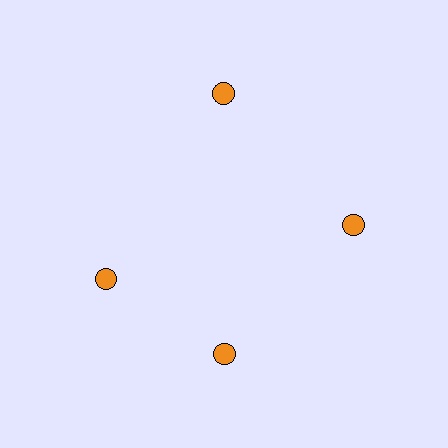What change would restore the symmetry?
The symmetry would be restored by rotating it back into even spacing with its neighbors so that all 4 circles sit at equal angles and equal distance from the center.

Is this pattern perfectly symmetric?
No. The 4 orange circles are arranged in a ring, but one element near the 9 o'clock position is rotated out of alignment along the ring, breaking the 4-fold rotational symmetry.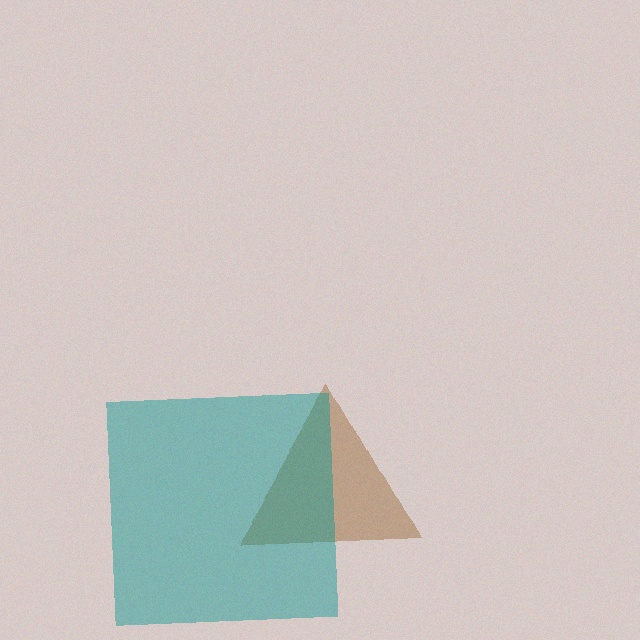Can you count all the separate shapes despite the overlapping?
Yes, there are 2 separate shapes.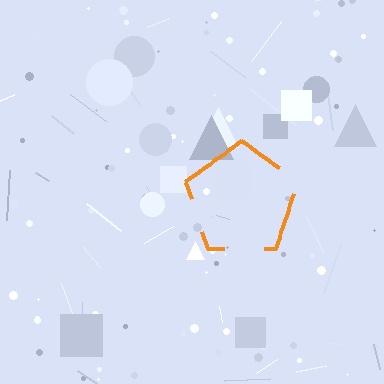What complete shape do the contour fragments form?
The contour fragments form a pentagon.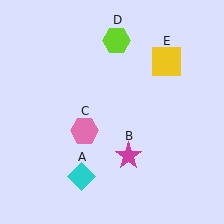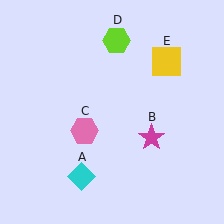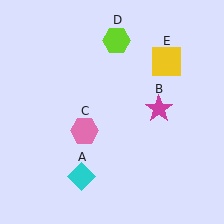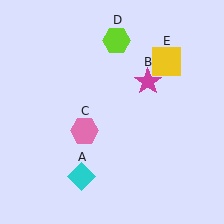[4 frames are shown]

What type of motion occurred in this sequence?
The magenta star (object B) rotated counterclockwise around the center of the scene.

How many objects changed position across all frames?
1 object changed position: magenta star (object B).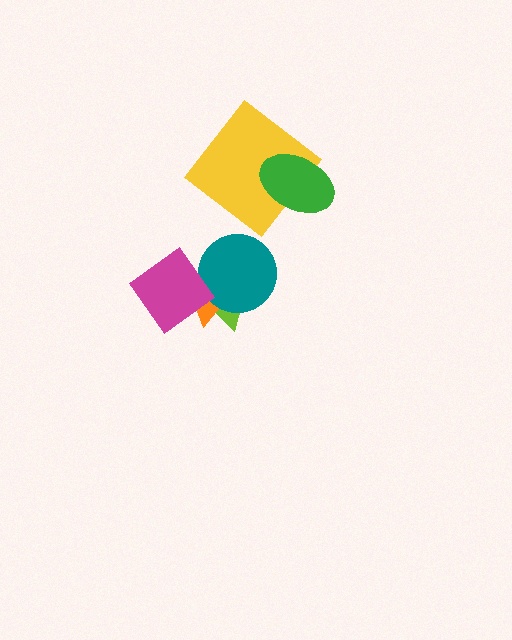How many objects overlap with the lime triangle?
3 objects overlap with the lime triangle.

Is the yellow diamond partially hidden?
Yes, it is partially covered by another shape.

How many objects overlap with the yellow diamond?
1 object overlaps with the yellow diamond.